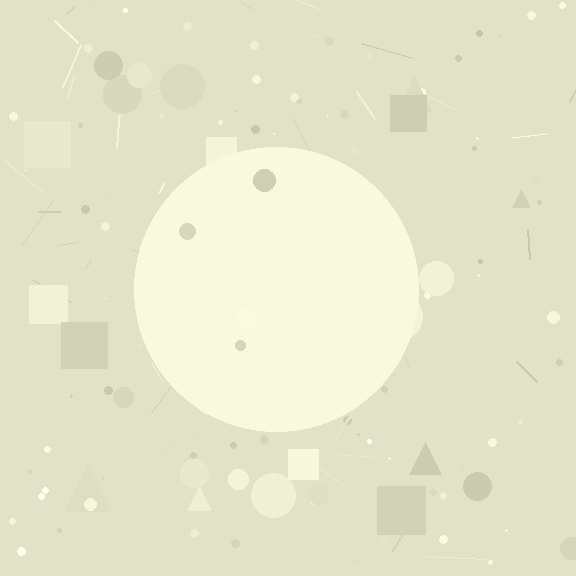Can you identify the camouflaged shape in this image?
The camouflaged shape is a circle.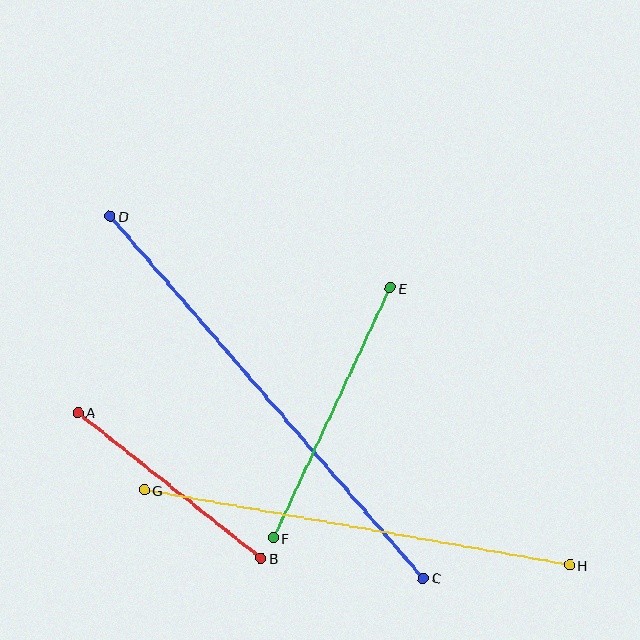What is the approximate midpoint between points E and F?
The midpoint is at approximately (332, 413) pixels.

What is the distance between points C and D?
The distance is approximately 479 pixels.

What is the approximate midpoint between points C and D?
The midpoint is at approximately (267, 397) pixels.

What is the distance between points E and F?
The distance is approximately 276 pixels.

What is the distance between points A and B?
The distance is approximately 234 pixels.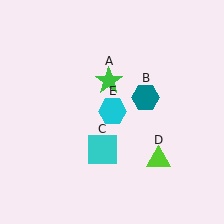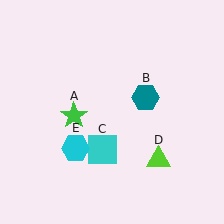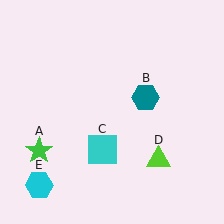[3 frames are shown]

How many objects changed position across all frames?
2 objects changed position: green star (object A), cyan hexagon (object E).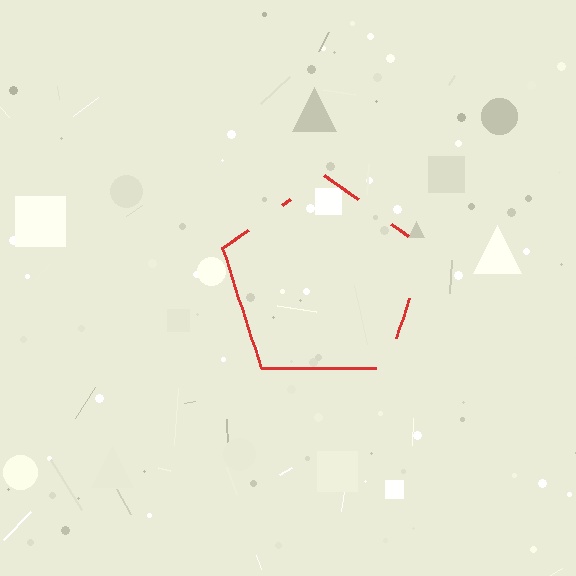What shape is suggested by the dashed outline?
The dashed outline suggests a pentagon.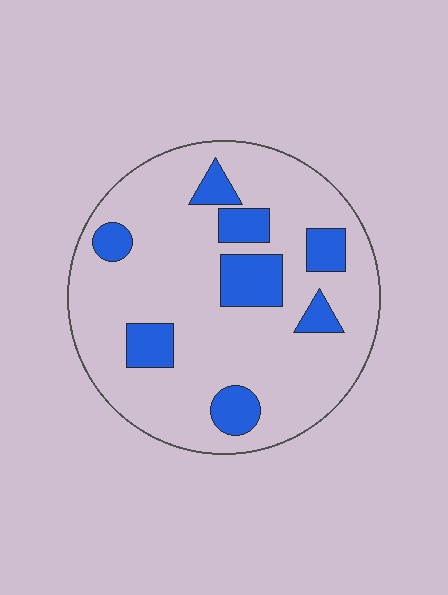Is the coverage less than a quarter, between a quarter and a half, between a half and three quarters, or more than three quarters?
Less than a quarter.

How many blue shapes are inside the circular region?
8.